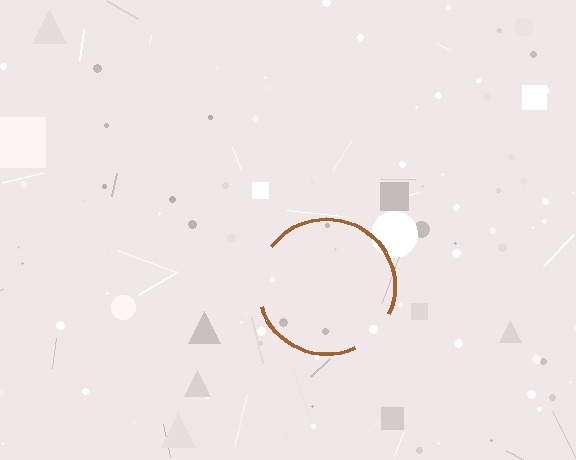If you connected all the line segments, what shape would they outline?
They would outline a circle.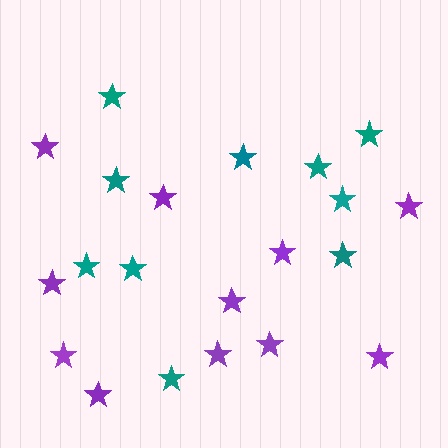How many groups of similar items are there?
There are 2 groups: one group of teal stars (10) and one group of purple stars (11).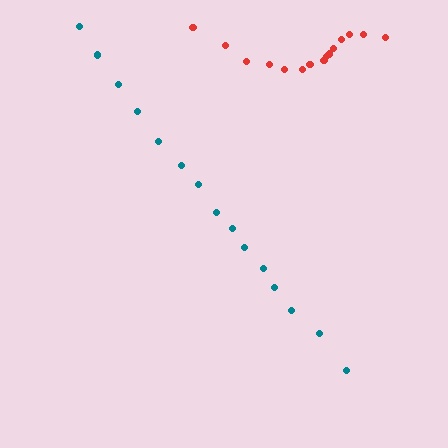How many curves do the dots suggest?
There are 2 distinct paths.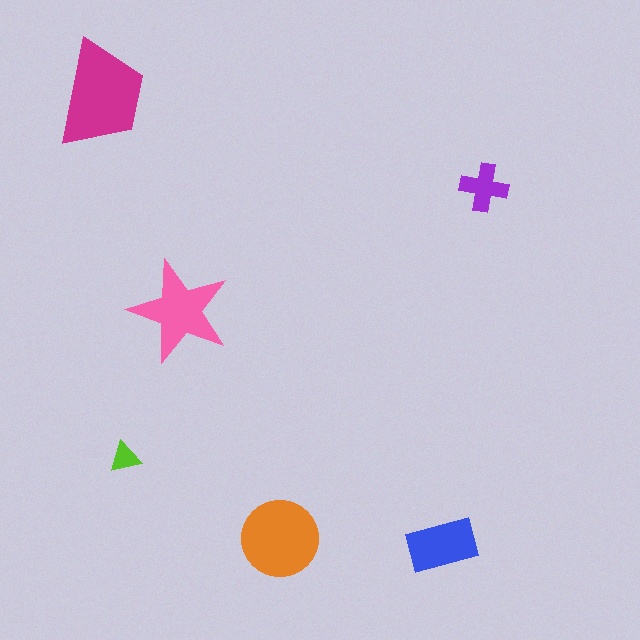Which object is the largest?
The magenta trapezoid.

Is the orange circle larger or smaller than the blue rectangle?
Larger.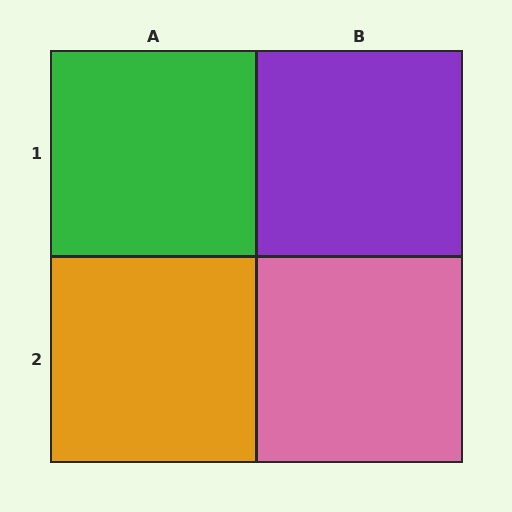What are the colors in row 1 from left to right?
Green, purple.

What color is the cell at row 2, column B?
Pink.